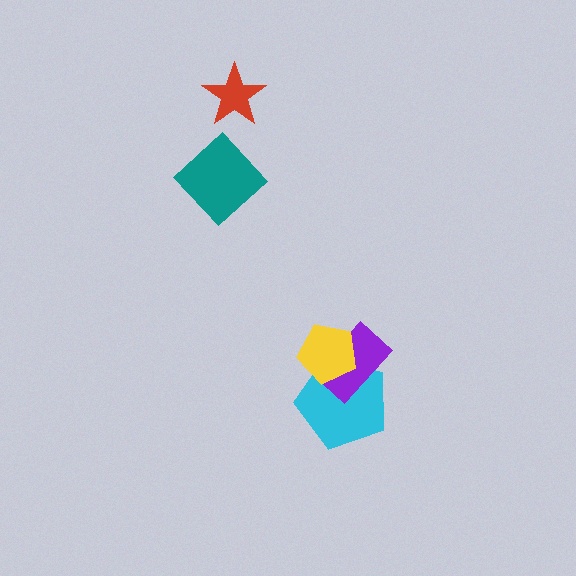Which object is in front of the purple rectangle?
The yellow pentagon is in front of the purple rectangle.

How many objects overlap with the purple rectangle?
2 objects overlap with the purple rectangle.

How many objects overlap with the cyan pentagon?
2 objects overlap with the cyan pentagon.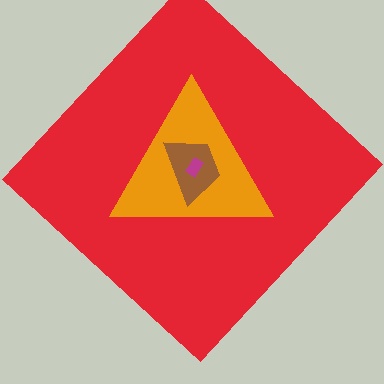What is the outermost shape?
The red diamond.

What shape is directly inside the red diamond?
The orange triangle.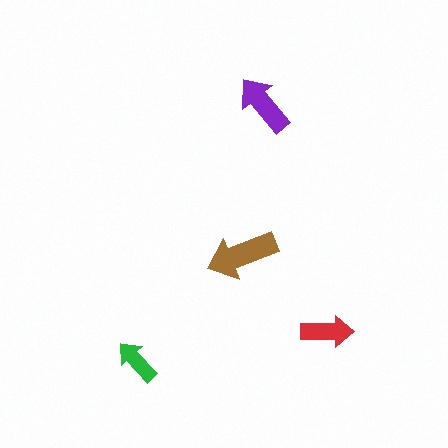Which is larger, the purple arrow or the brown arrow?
The brown one.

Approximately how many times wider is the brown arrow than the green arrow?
About 1.5 times wider.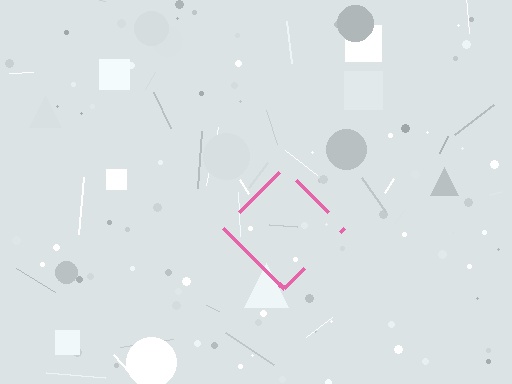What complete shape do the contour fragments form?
The contour fragments form a diamond.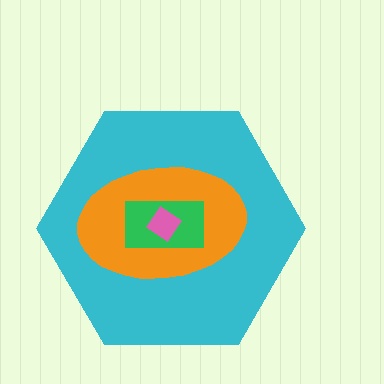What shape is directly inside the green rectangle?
The pink diamond.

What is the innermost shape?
The pink diamond.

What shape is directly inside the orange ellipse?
The green rectangle.